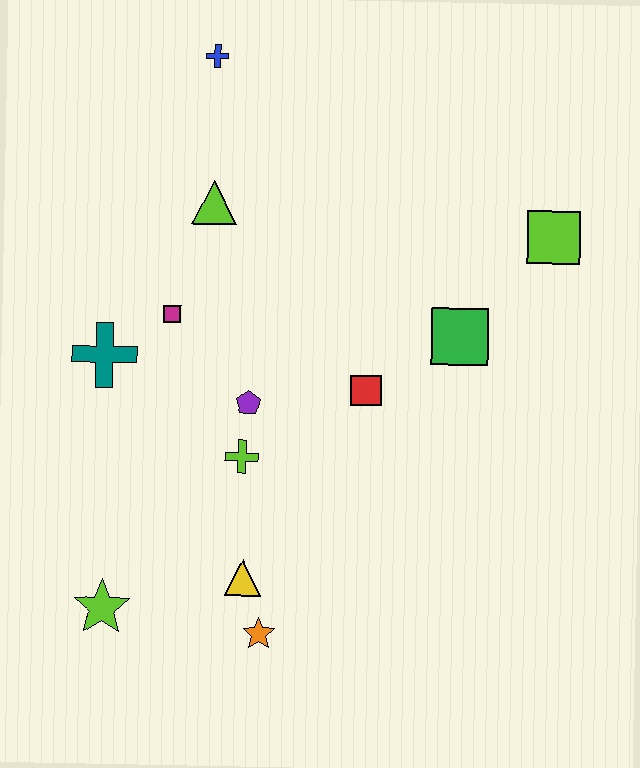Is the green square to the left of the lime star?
No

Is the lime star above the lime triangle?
No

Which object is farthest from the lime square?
The lime star is farthest from the lime square.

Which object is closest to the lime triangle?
The magenta square is closest to the lime triangle.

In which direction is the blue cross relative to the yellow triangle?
The blue cross is above the yellow triangle.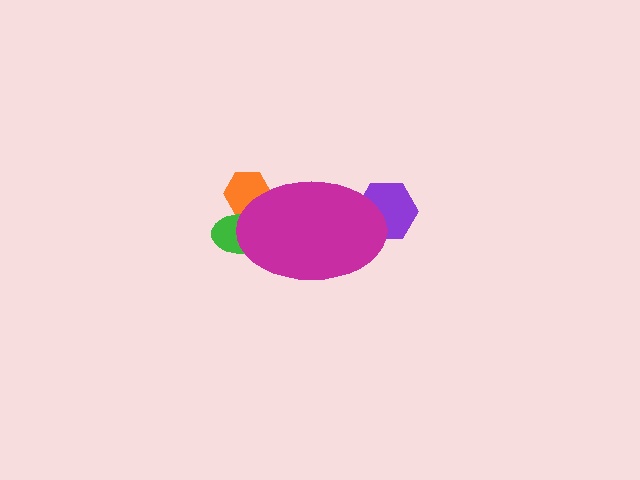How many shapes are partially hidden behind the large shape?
3 shapes are partially hidden.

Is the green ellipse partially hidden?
Yes, the green ellipse is partially hidden behind the magenta ellipse.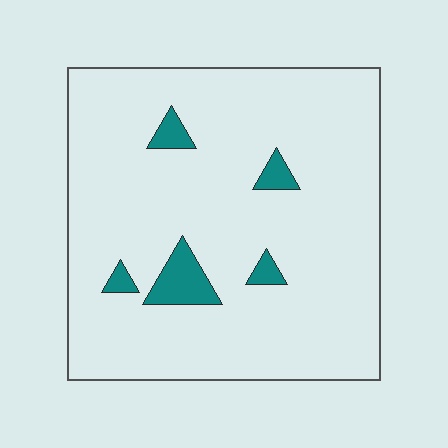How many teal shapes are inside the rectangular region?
5.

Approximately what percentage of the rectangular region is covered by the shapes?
Approximately 5%.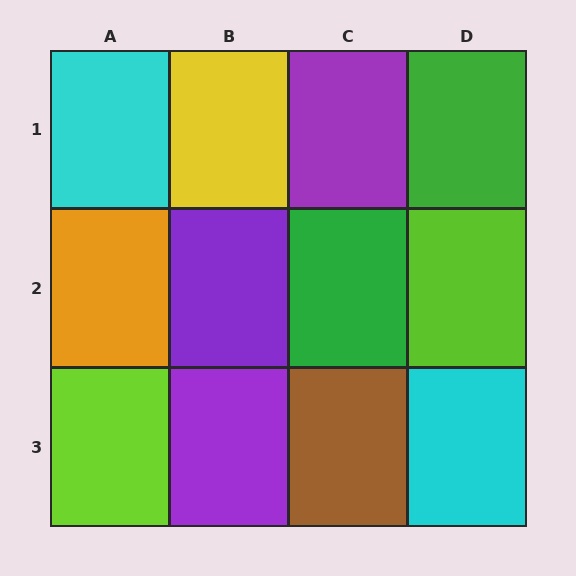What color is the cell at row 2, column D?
Lime.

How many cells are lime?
2 cells are lime.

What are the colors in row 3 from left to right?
Lime, purple, brown, cyan.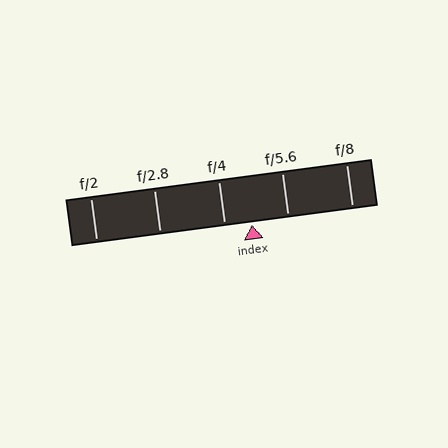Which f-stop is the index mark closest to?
The index mark is closest to f/4.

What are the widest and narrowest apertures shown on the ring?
The widest aperture shown is f/2 and the narrowest is f/8.